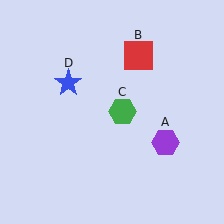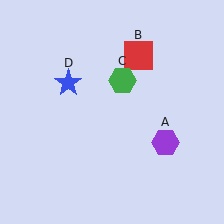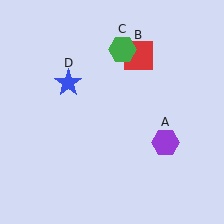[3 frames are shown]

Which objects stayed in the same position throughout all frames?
Purple hexagon (object A) and red square (object B) and blue star (object D) remained stationary.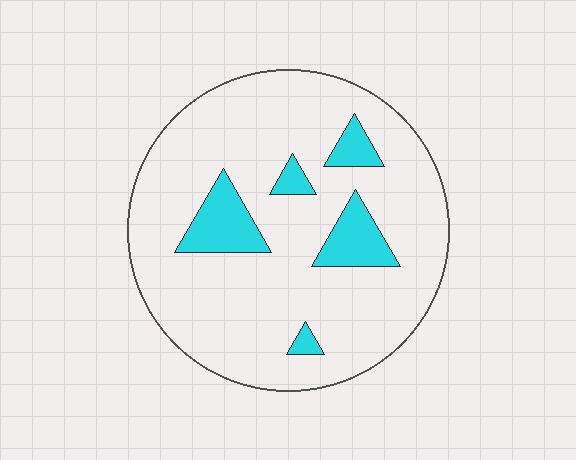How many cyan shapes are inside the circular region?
5.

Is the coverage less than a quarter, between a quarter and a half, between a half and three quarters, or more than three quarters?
Less than a quarter.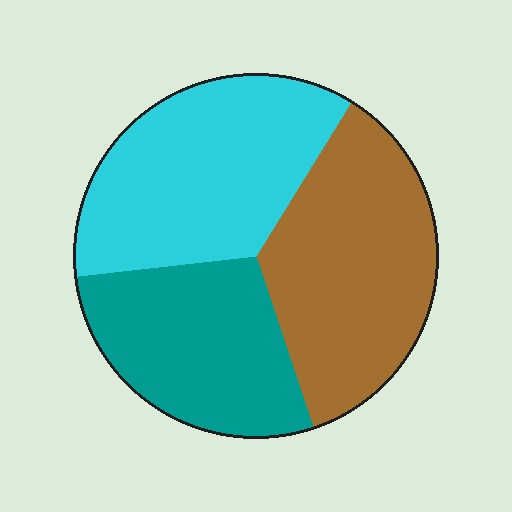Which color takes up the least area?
Teal, at roughly 30%.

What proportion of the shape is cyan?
Cyan covers roughly 35% of the shape.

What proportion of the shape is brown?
Brown covers 36% of the shape.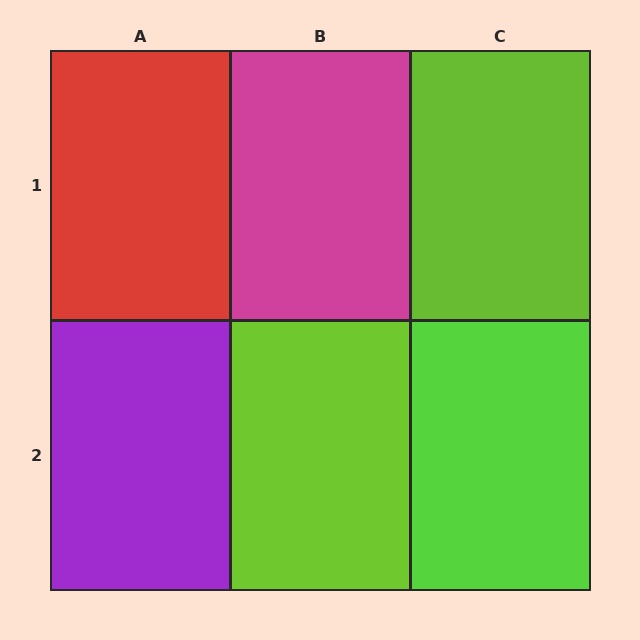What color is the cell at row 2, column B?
Lime.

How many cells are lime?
3 cells are lime.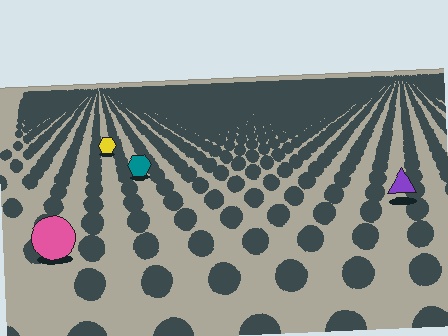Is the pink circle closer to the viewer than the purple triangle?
Yes. The pink circle is closer — you can tell from the texture gradient: the ground texture is coarser near it.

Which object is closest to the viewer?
The pink circle is closest. The texture marks near it are larger and more spread out.